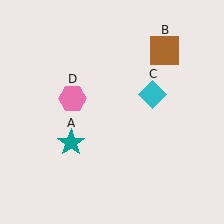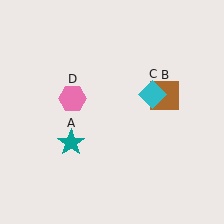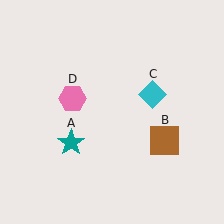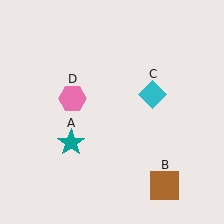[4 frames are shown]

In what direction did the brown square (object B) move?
The brown square (object B) moved down.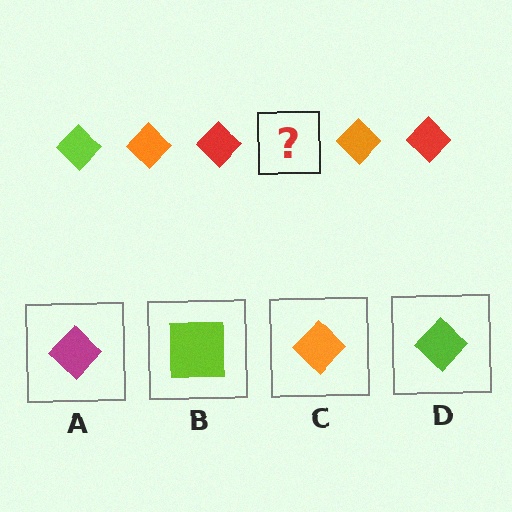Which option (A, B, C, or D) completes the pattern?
D.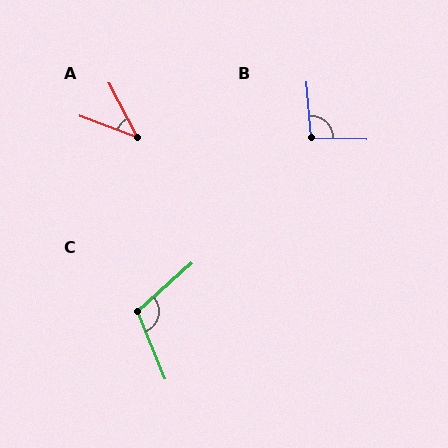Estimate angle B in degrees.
Approximately 96 degrees.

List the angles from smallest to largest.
A (42°), B (96°), C (110°).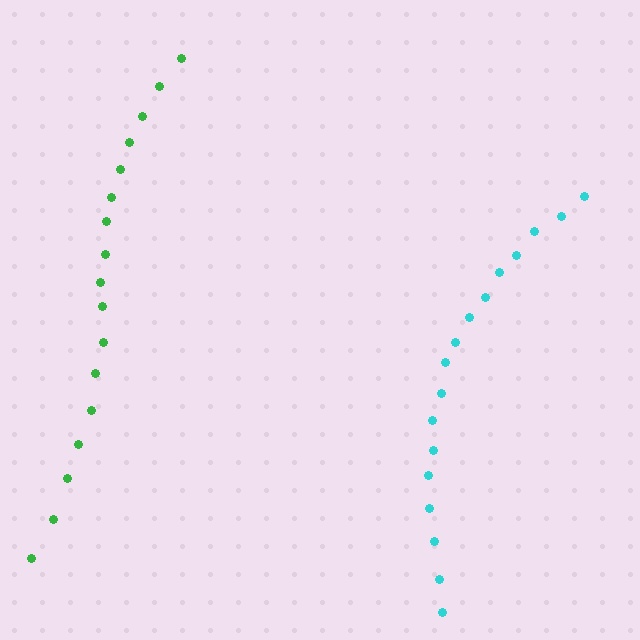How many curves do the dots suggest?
There are 2 distinct paths.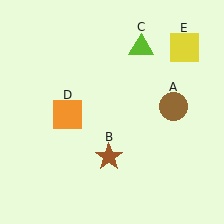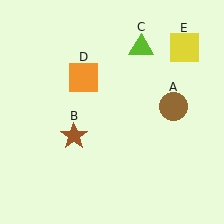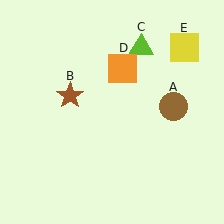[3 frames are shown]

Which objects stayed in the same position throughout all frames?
Brown circle (object A) and lime triangle (object C) and yellow square (object E) remained stationary.